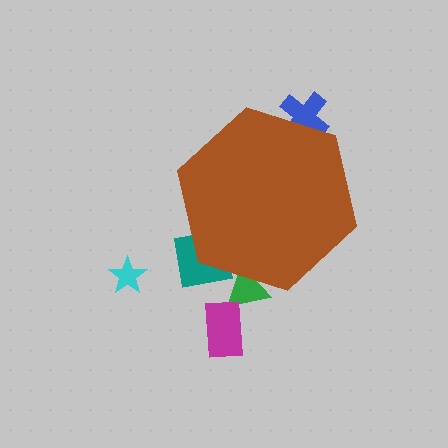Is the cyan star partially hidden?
No, the cyan star is fully visible.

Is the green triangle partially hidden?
Yes, the green triangle is partially hidden behind the brown hexagon.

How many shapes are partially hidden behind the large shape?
3 shapes are partially hidden.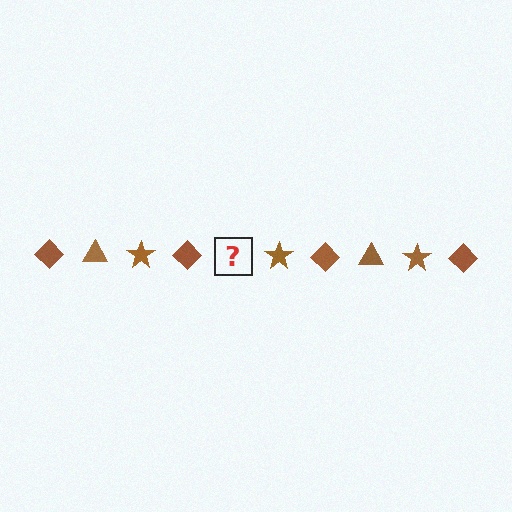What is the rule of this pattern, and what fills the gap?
The rule is that the pattern cycles through diamond, triangle, star shapes in brown. The gap should be filled with a brown triangle.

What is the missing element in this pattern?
The missing element is a brown triangle.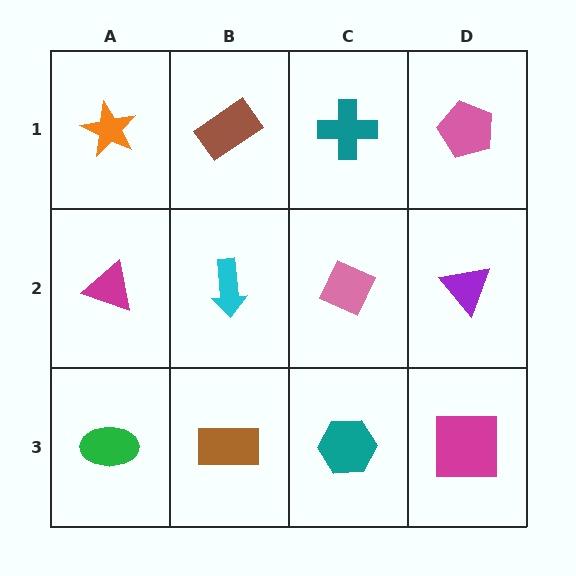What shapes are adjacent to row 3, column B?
A cyan arrow (row 2, column B), a green ellipse (row 3, column A), a teal hexagon (row 3, column C).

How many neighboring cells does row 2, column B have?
4.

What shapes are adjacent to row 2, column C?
A teal cross (row 1, column C), a teal hexagon (row 3, column C), a cyan arrow (row 2, column B), a purple triangle (row 2, column D).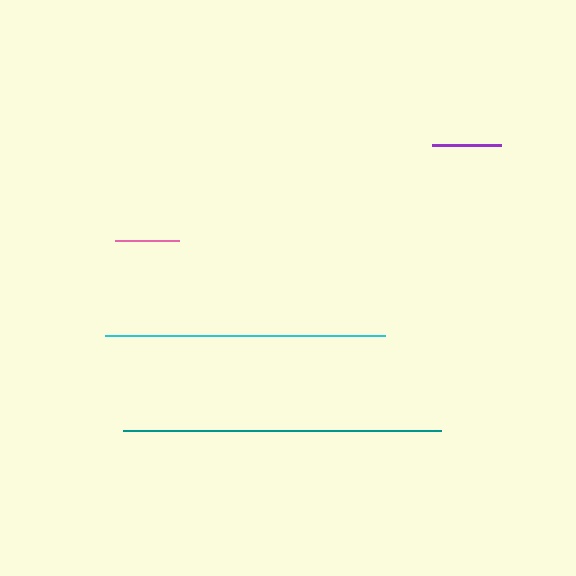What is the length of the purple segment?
The purple segment is approximately 69 pixels long.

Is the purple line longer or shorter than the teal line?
The teal line is longer than the purple line.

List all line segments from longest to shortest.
From longest to shortest: teal, cyan, purple, pink.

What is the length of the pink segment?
The pink segment is approximately 64 pixels long.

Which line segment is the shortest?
The pink line is the shortest at approximately 64 pixels.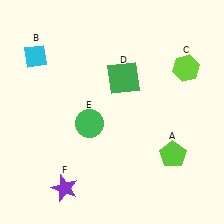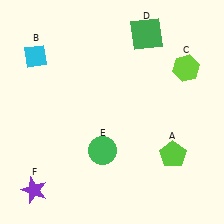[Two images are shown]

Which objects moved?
The objects that moved are: the green square (D), the green circle (E), the purple star (F).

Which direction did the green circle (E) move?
The green circle (E) moved down.